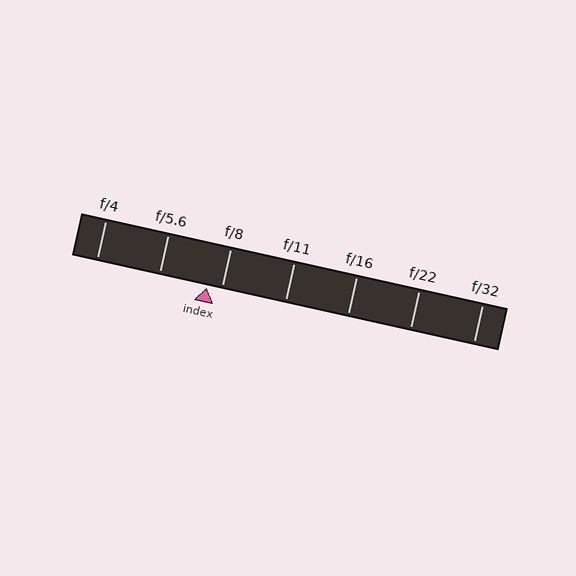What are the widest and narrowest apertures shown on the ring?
The widest aperture shown is f/4 and the narrowest is f/32.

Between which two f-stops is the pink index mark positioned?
The index mark is between f/5.6 and f/8.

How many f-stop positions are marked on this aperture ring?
There are 7 f-stop positions marked.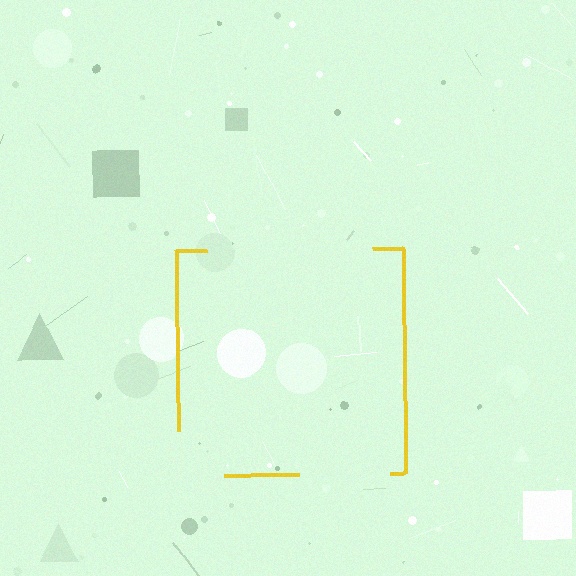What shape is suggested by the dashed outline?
The dashed outline suggests a square.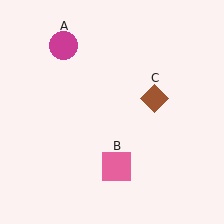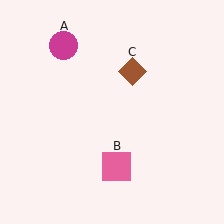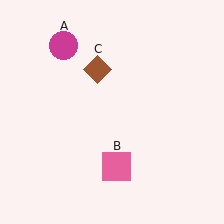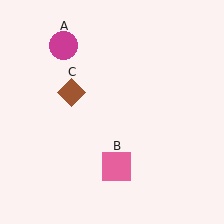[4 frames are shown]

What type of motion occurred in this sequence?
The brown diamond (object C) rotated counterclockwise around the center of the scene.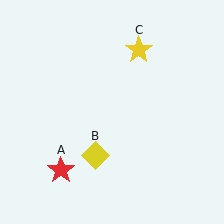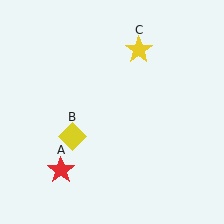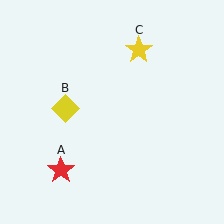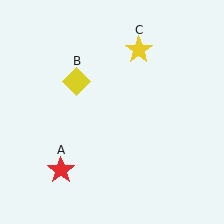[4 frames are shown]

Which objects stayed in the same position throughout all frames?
Red star (object A) and yellow star (object C) remained stationary.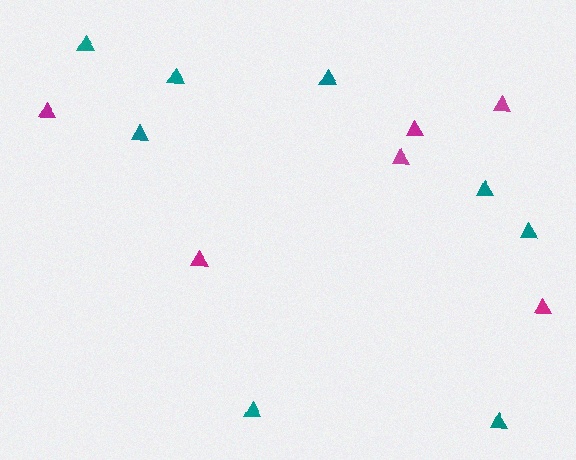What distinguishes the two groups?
There are 2 groups: one group of magenta triangles (6) and one group of teal triangles (8).